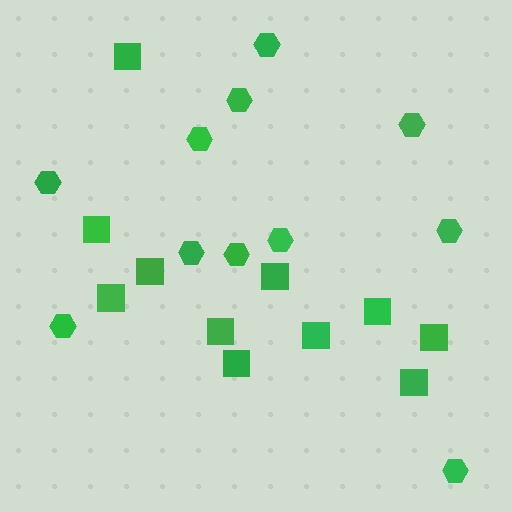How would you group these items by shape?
There are 2 groups: one group of squares (11) and one group of hexagons (11).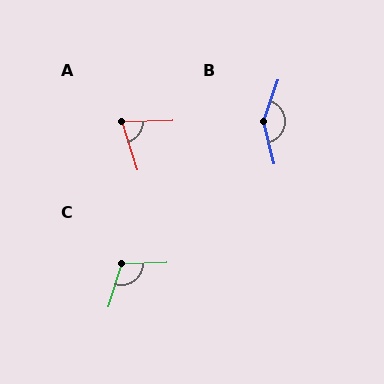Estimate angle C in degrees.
Approximately 109 degrees.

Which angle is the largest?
B, at approximately 146 degrees.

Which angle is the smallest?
A, at approximately 74 degrees.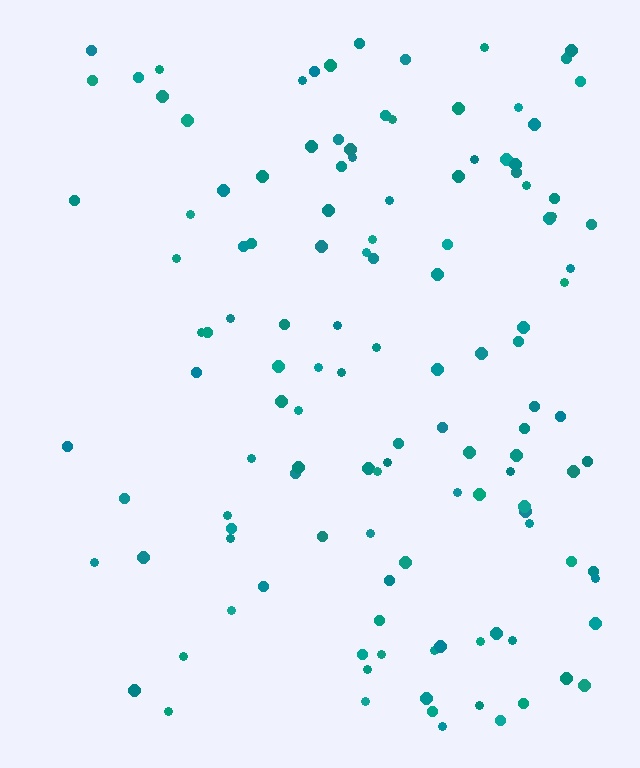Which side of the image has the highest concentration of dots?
The right.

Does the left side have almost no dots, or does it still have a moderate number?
Still a moderate number, just noticeably fewer than the right.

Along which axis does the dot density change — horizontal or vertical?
Horizontal.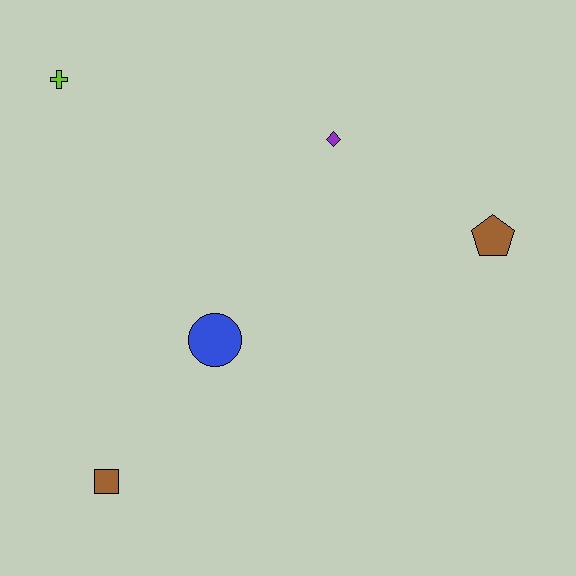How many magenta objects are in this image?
There are no magenta objects.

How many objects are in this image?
There are 5 objects.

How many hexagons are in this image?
There are no hexagons.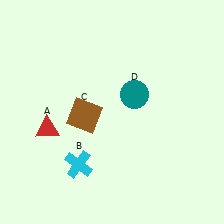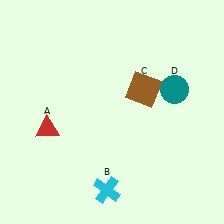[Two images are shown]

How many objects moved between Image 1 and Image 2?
3 objects moved between the two images.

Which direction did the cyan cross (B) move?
The cyan cross (B) moved right.